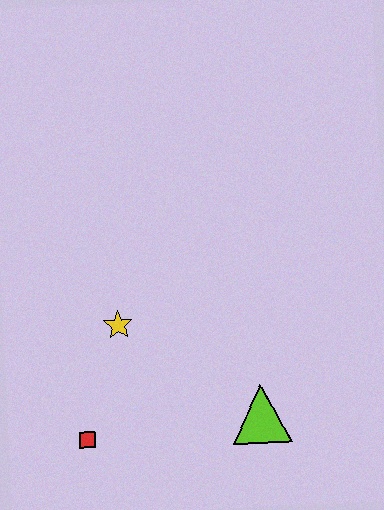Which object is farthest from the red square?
The lime triangle is farthest from the red square.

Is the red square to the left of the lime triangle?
Yes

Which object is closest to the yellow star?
The red square is closest to the yellow star.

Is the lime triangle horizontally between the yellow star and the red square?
No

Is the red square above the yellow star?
No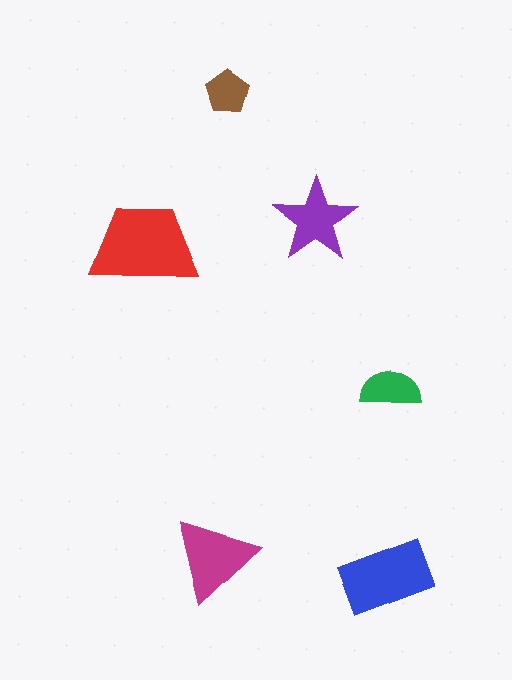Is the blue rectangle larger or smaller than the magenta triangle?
Larger.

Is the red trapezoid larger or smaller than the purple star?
Larger.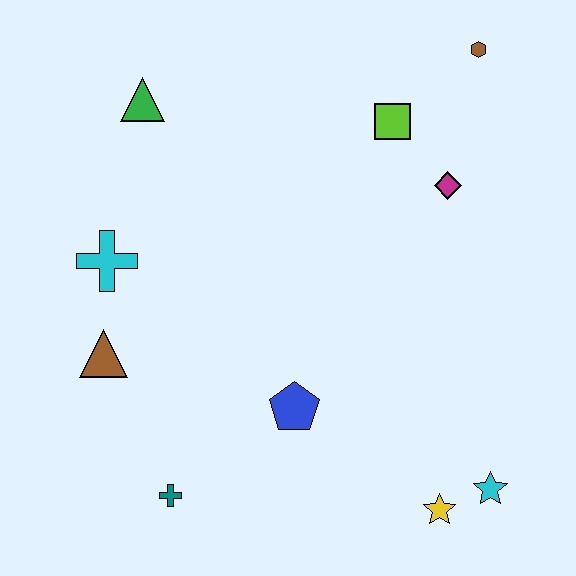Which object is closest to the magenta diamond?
The lime square is closest to the magenta diamond.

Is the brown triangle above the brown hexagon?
No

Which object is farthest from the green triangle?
The cyan star is farthest from the green triangle.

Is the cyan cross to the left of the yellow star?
Yes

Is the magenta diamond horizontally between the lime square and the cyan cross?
No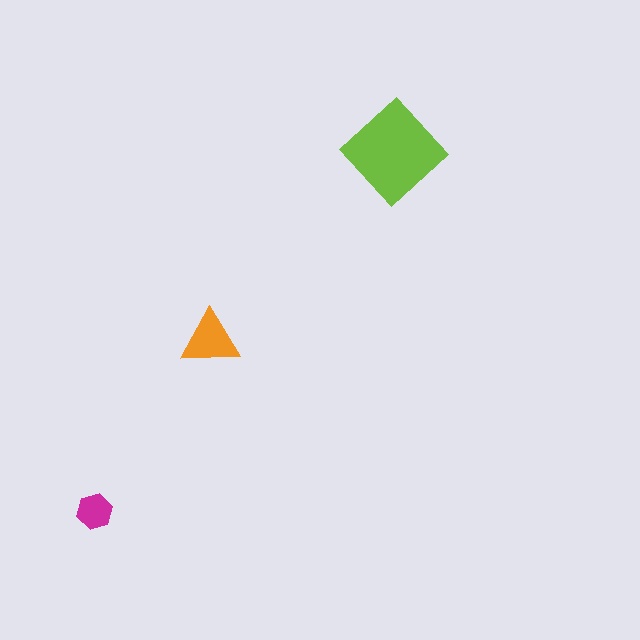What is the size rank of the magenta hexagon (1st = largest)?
3rd.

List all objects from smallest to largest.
The magenta hexagon, the orange triangle, the lime diamond.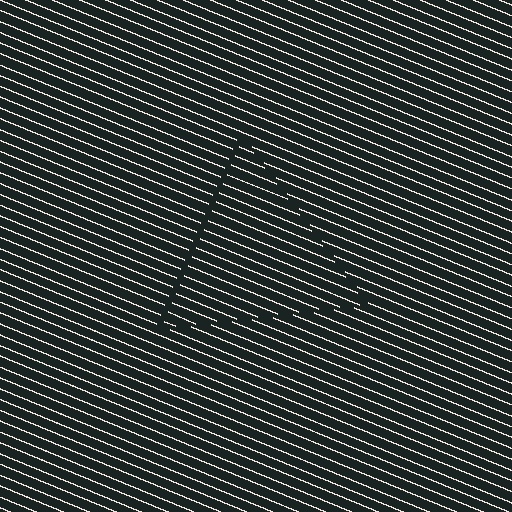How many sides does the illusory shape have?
3 sides — the line-ends trace a triangle.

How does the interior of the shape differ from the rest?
The interior of the shape contains the same grating, shifted by half a period — the contour is defined by the phase discontinuity where line-ends from the inner and outer gratings abut.